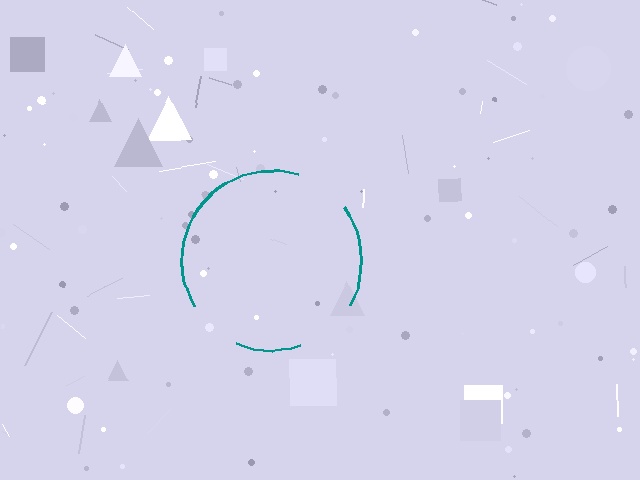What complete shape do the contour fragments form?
The contour fragments form a circle.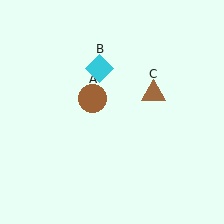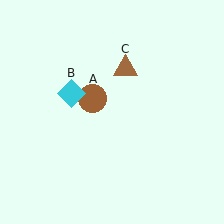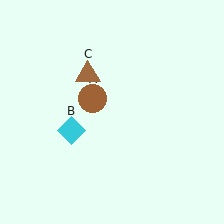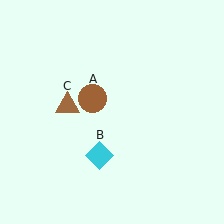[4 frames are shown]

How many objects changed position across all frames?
2 objects changed position: cyan diamond (object B), brown triangle (object C).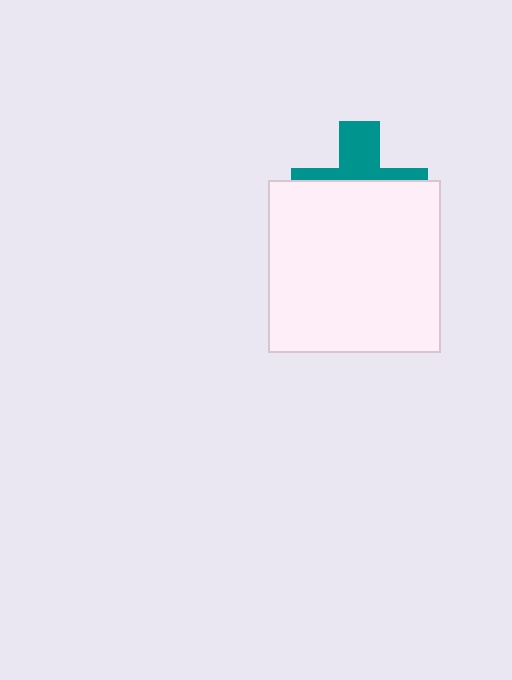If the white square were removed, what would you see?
You would see the complete teal cross.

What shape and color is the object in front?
The object in front is a white square.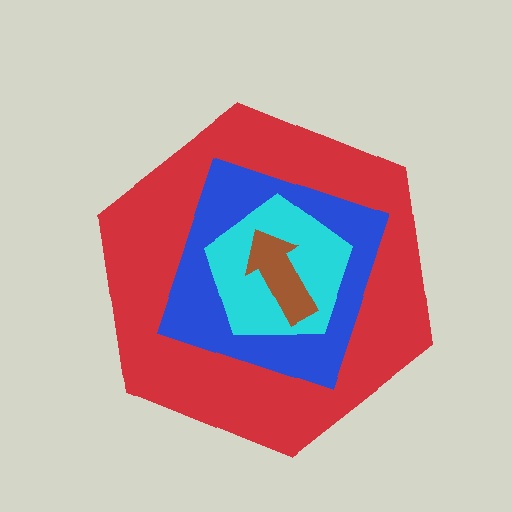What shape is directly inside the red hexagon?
The blue diamond.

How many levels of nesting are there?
4.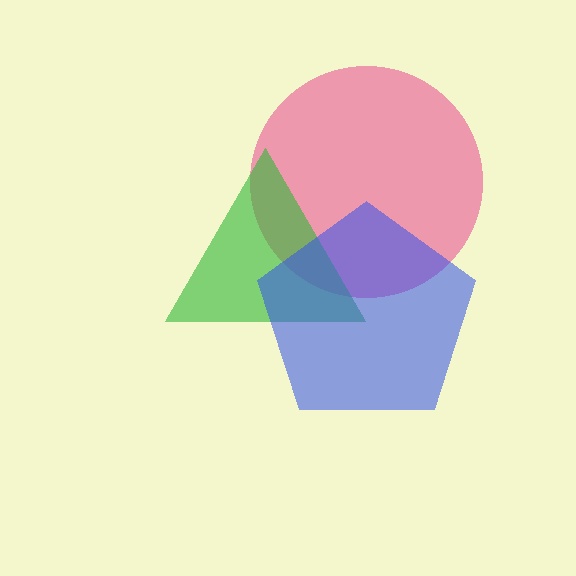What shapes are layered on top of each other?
The layered shapes are: a pink circle, a green triangle, a blue pentagon.